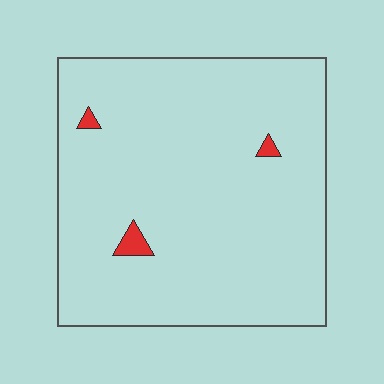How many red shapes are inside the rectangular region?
3.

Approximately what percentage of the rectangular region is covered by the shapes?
Approximately 0%.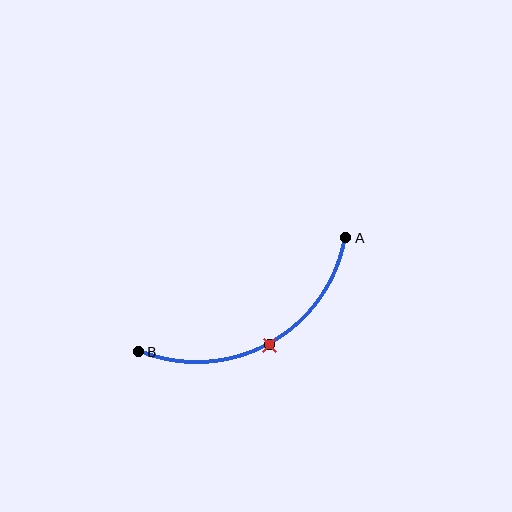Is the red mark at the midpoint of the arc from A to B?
Yes. The red mark lies on the arc at equal arc-length from both A and B — it is the arc midpoint.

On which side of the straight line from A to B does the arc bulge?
The arc bulges below the straight line connecting A and B.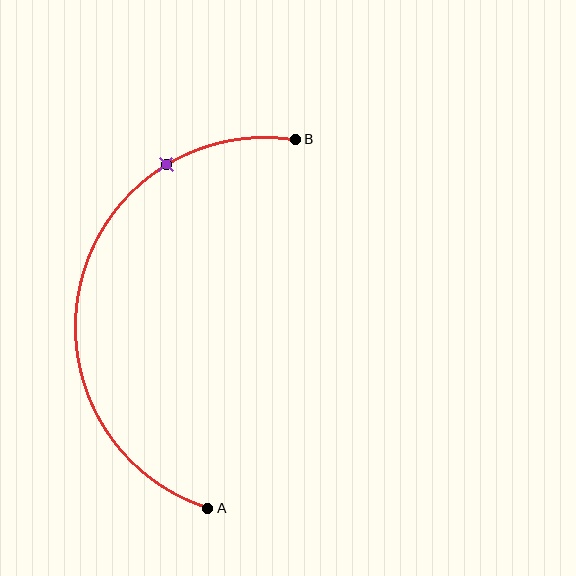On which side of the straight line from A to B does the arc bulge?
The arc bulges to the left of the straight line connecting A and B.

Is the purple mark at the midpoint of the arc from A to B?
No. The purple mark lies on the arc but is closer to endpoint B. The arc midpoint would be at the point on the curve equidistant along the arc from both A and B.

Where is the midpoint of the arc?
The arc midpoint is the point on the curve farthest from the straight line joining A and B. It sits to the left of that line.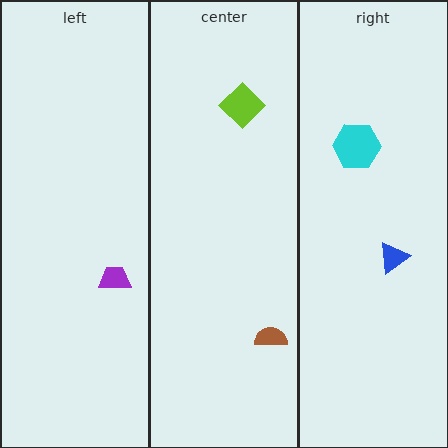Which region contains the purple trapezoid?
The left region.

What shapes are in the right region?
The cyan hexagon, the blue triangle.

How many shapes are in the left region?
1.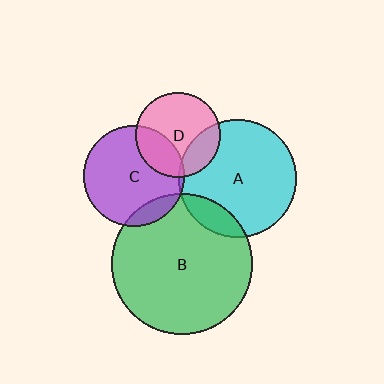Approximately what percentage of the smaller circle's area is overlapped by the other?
Approximately 25%.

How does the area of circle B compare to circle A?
Approximately 1.4 times.